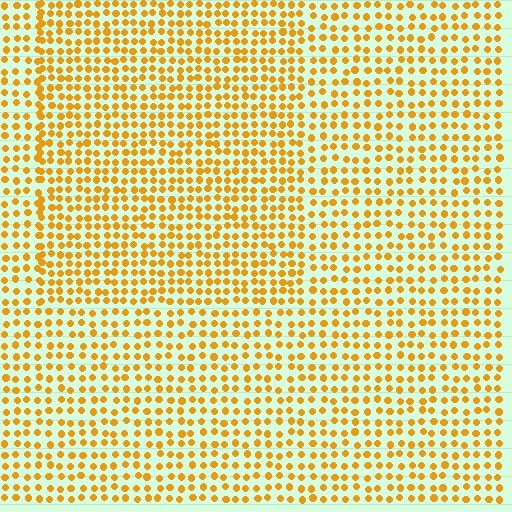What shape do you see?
I see a rectangle.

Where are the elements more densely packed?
The elements are more densely packed inside the rectangle boundary.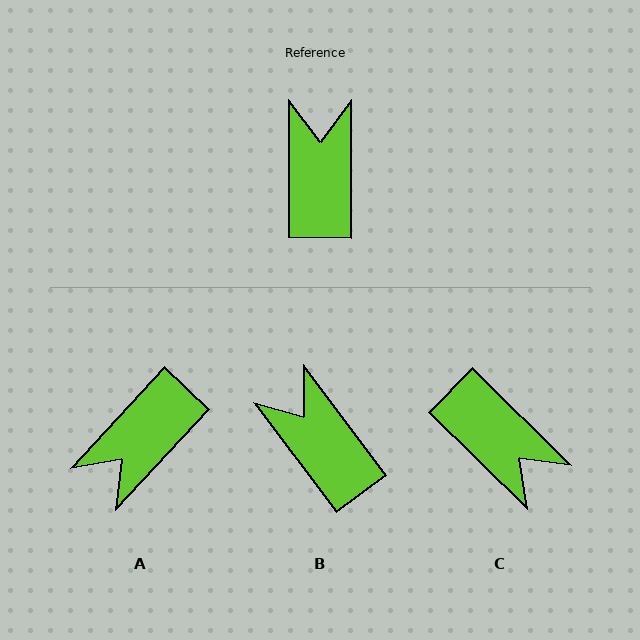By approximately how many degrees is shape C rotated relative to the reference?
Approximately 135 degrees clockwise.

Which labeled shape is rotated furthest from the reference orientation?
A, about 137 degrees away.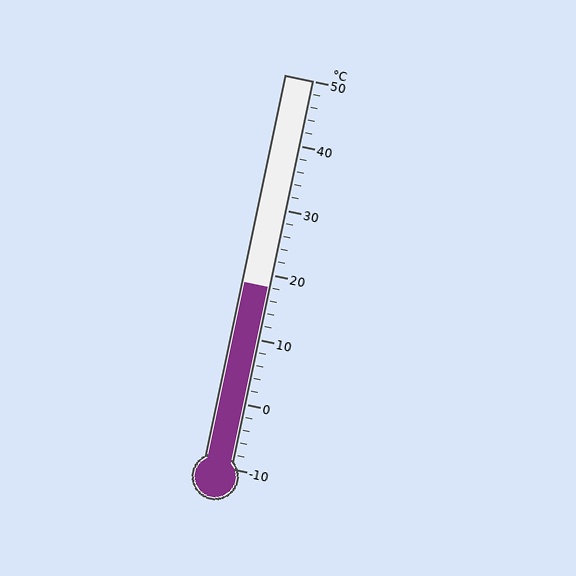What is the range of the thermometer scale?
The thermometer scale ranges from -10°C to 50°C.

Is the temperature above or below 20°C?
The temperature is below 20°C.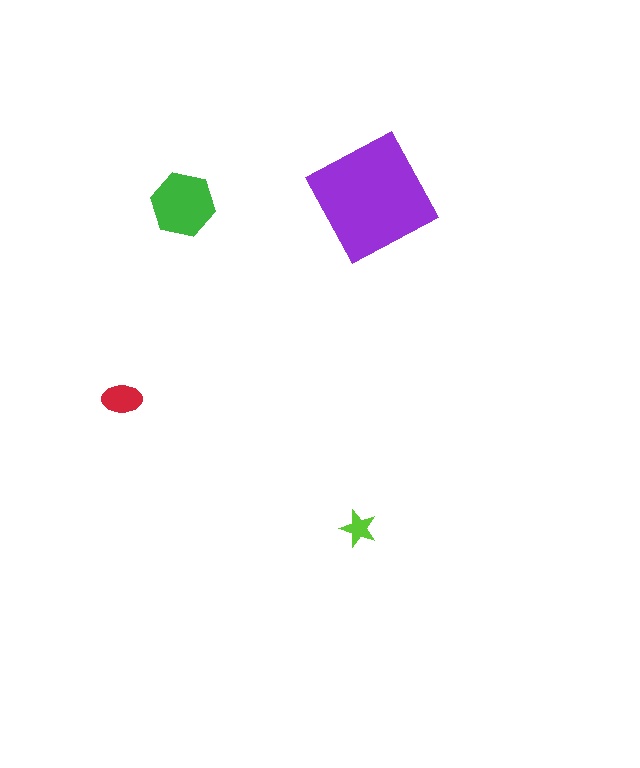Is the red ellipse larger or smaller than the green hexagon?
Smaller.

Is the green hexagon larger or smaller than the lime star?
Larger.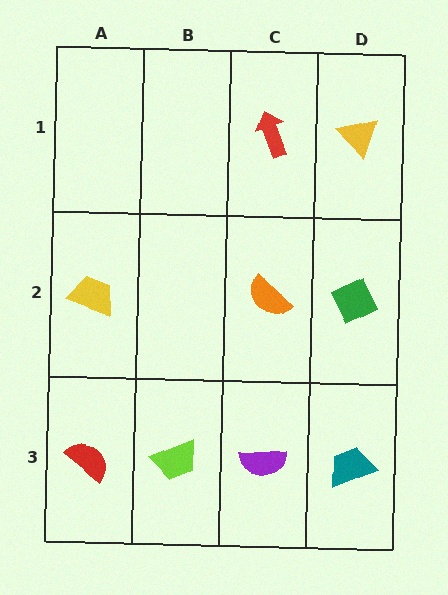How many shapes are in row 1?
2 shapes.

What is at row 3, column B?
A lime trapezoid.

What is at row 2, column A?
A yellow trapezoid.